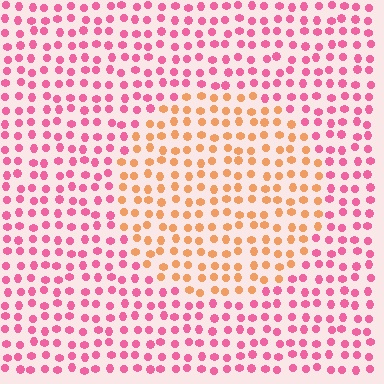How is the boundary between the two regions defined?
The boundary is defined purely by a slight shift in hue (about 52 degrees). Spacing, size, and orientation are identical on both sides.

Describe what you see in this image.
The image is filled with small pink elements in a uniform arrangement. A circle-shaped region is visible where the elements are tinted to a slightly different hue, forming a subtle color boundary.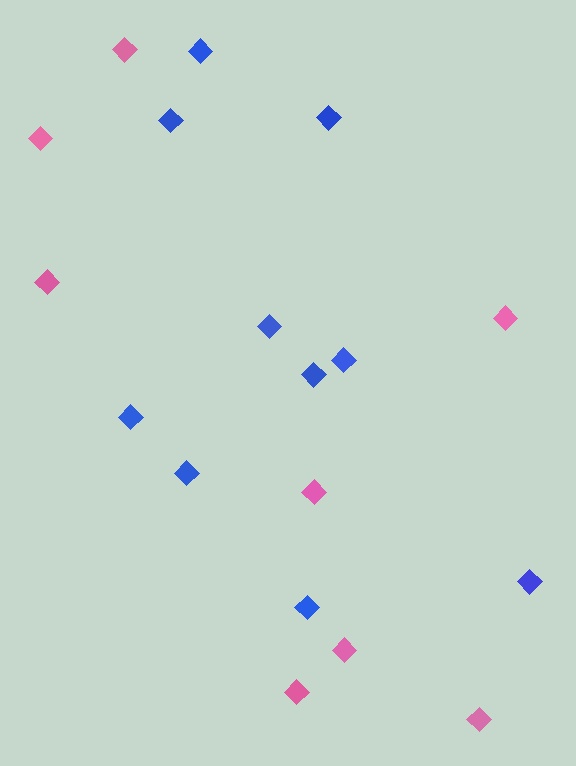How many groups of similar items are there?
There are 2 groups: one group of pink diamonds (8) and one group of blue diamonds (10).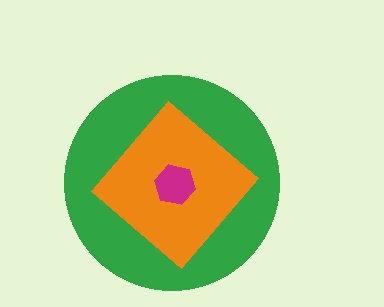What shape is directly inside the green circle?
The orange diamond.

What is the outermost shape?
The green circle.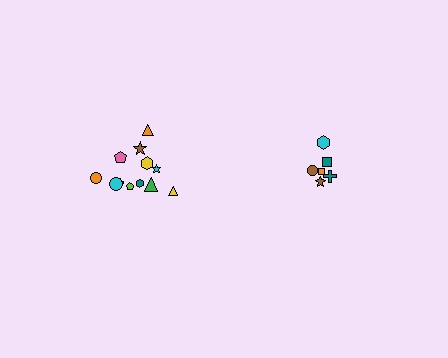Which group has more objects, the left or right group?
The left group.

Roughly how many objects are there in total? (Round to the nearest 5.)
Roughly 20 objects in total.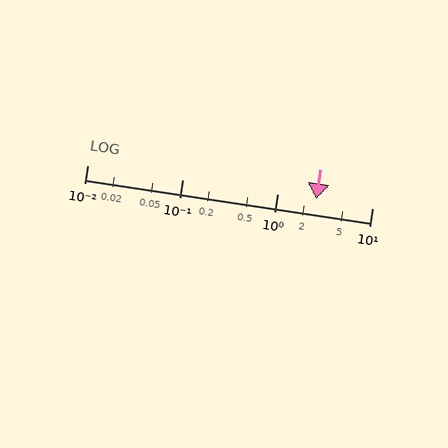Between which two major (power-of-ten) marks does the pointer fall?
The pointer is between 1 and 10.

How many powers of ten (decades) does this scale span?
The scale spans 3 decades, from 0.01 to 10.